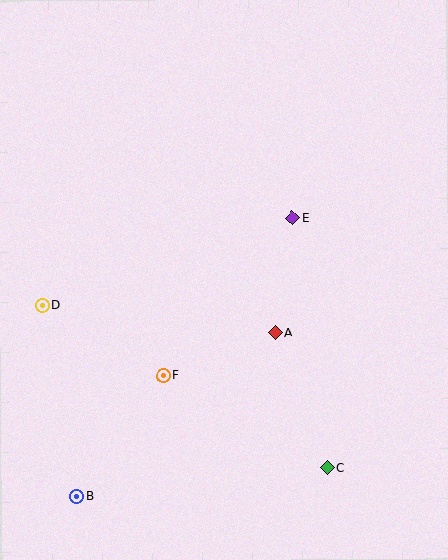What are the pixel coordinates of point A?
Point A is at (275, 332).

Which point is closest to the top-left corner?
Point D is closest to the top-left corner.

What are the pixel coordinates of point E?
Point E is at (292, 218).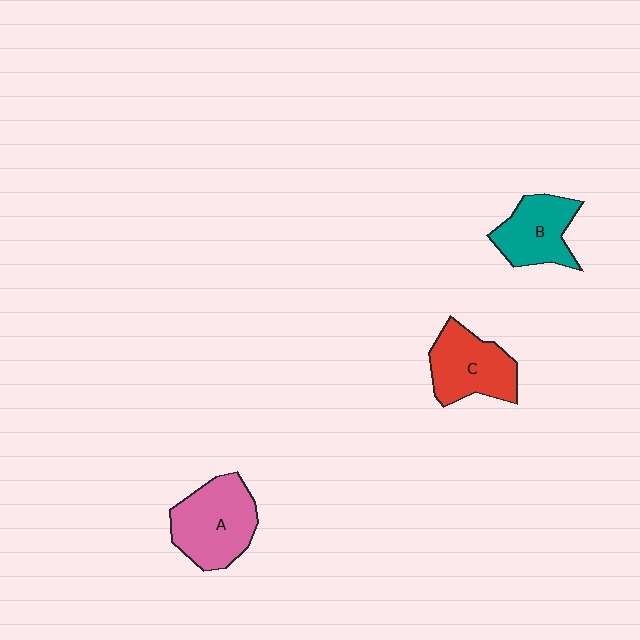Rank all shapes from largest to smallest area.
From largest to smallest: A (pink), C (red), B (teal).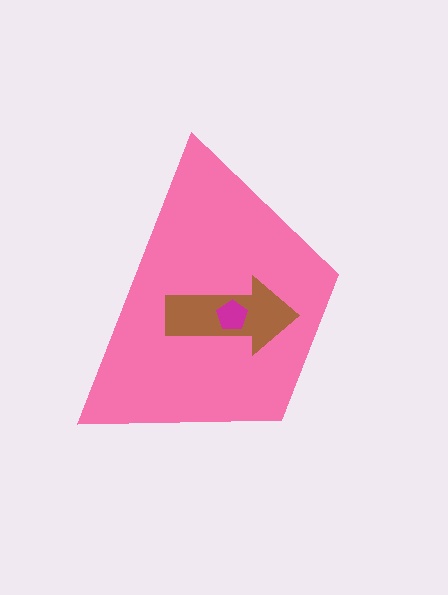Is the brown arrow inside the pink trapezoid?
Yes.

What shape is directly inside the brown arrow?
The magenta pentagon.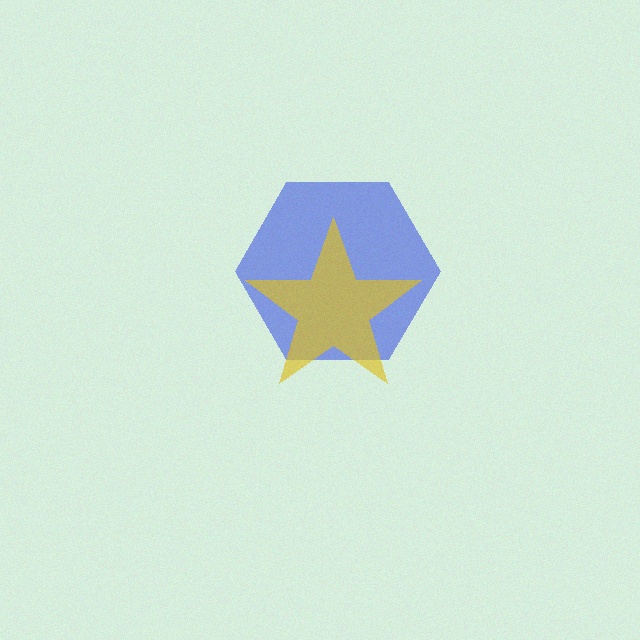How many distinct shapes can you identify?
There are 2 distinct shapes: a blue hexagon, a yellow star.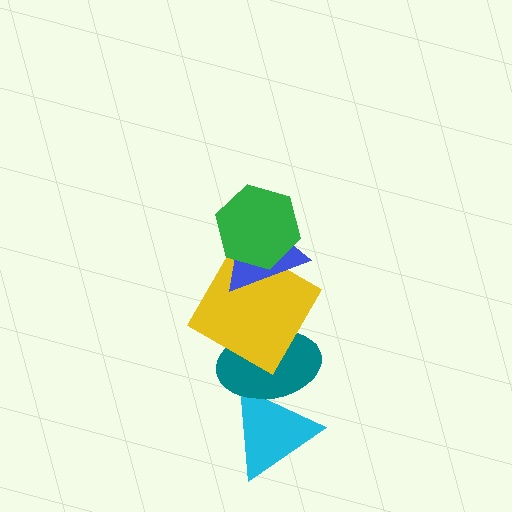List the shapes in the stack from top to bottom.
From top to bottom: the green hexagon, the blue triangle, the yellow square, the teal ellipse, the cyan triangle.